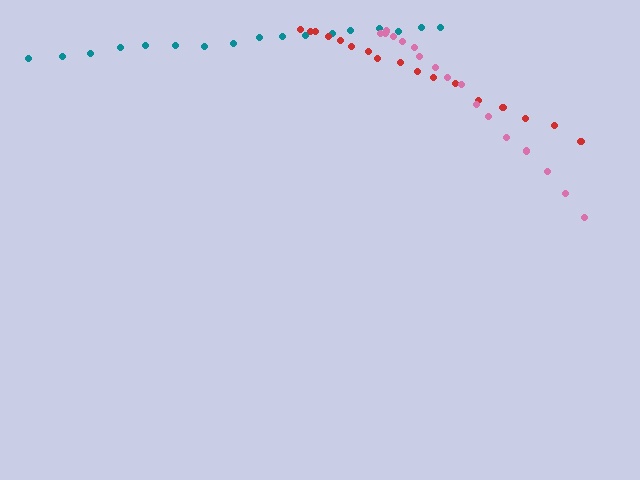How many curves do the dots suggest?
There are 3 distinct paths.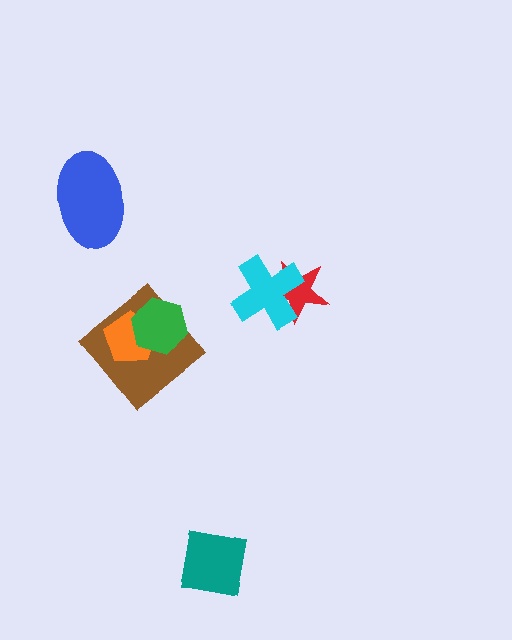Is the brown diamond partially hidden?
Yes, it is partially covered by another shape.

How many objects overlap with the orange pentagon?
2 objects overlap with the orange pentagon.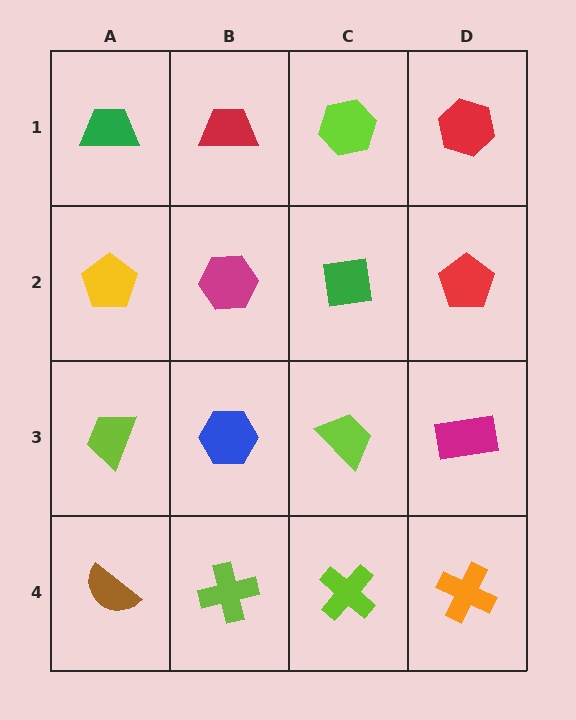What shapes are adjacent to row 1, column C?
A green square (row 2, column C), a red trapezoid (row 1, column B), a red hexagon (row 1, column D).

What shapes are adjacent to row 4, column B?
A blue hexagon (row 3, column B), a brown semicircle (row 4, column A), a lime cross (row 4, column C).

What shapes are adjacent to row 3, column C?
A green square (row 2, column C), a lime cross (row 4, column C), a blue hexagon (row 3, column B), a magenta rectangle (row 3, column D).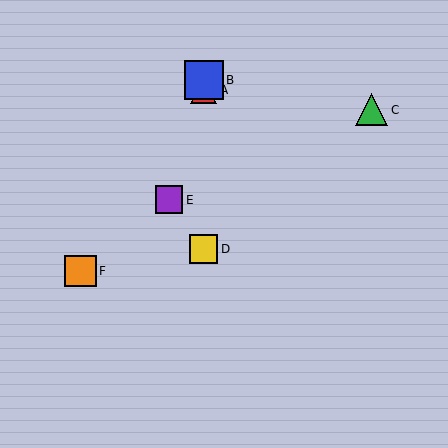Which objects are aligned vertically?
Objects A, B, D are aligned vertically.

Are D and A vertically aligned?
Yes, both are at x≈204.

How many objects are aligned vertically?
3 objects (A, B, D) are aligned vertically.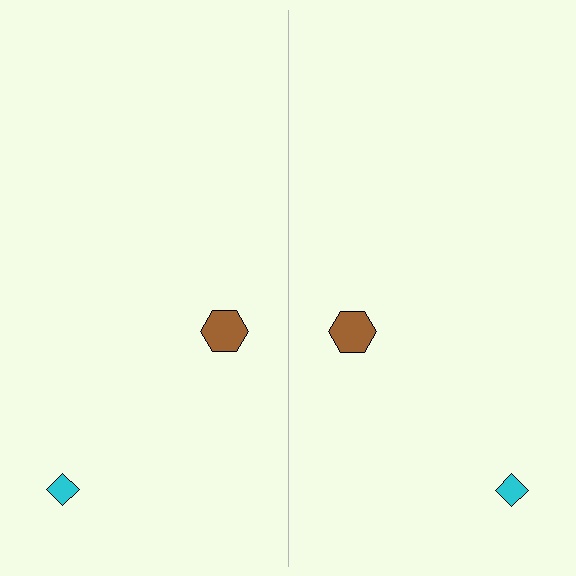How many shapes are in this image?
There are 4 shapes in this image.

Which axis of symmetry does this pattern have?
The pattern has a vertical axis of symmetry running through the center of the image.